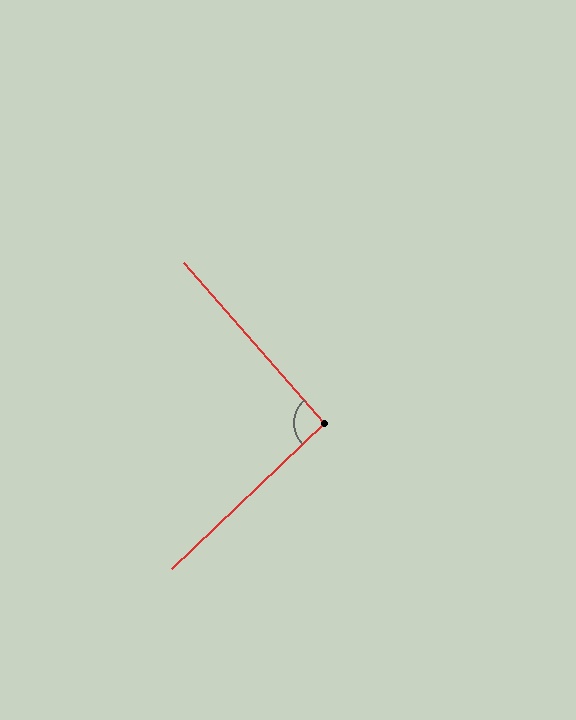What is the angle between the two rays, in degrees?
Approximately 93 degrees.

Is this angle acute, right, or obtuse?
It is approximately a right angle.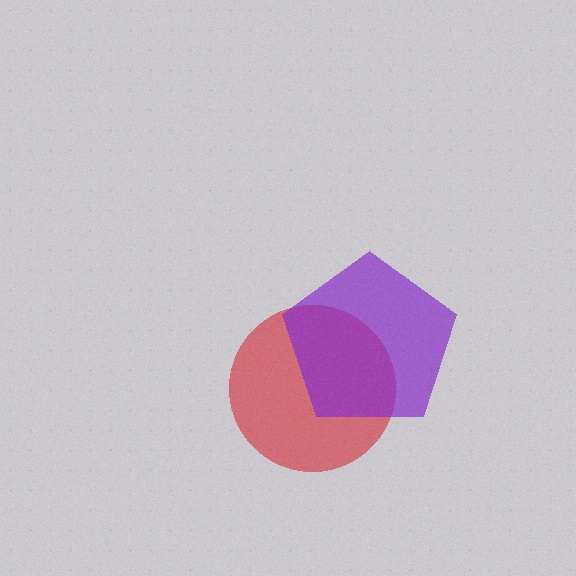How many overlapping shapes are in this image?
There are 2 overlapping shapes in the image.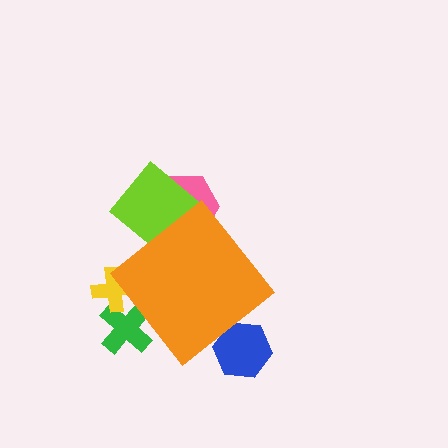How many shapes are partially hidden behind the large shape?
5 shapes are partially hidden.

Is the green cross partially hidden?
Yes, the green cross is partially hidden behind the orange diamond.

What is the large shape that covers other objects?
An orange diamond.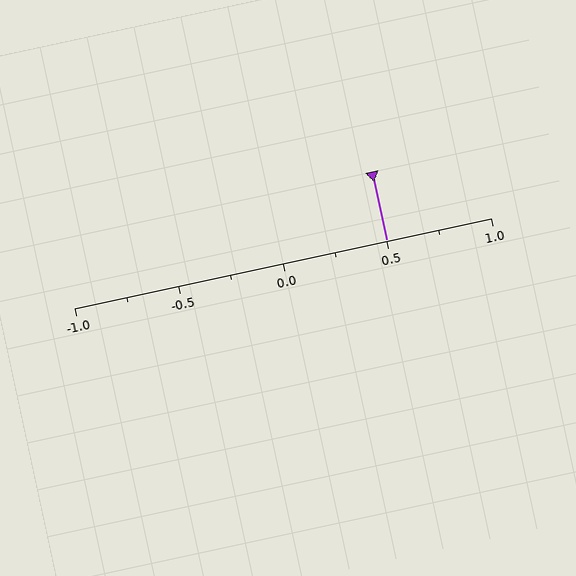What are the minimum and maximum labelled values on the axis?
The axis runs from -1.0 to 1.0.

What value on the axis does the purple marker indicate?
The marker indicates approximately 0.5.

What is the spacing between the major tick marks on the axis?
The major ticks are spaced 0.5 apart.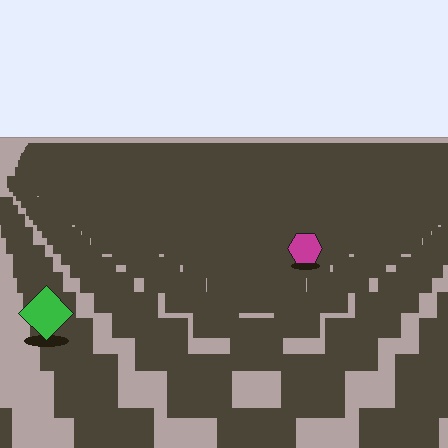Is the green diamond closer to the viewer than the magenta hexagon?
Yes. The green diamond is closer — you can tell from the texture gradient: the ground texture is coarser near it.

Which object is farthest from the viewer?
The magenta hexagon is farthest from the viewer. It appears smaller and the ground texture around it is denser.